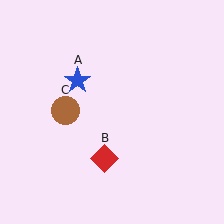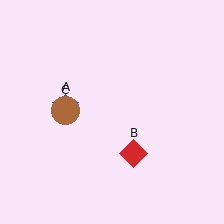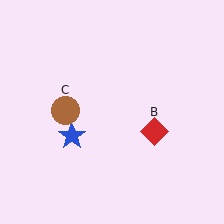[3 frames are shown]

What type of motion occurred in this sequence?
The blue star (object A), red diamond (object B) rotated counterclockwise around the center of the scene.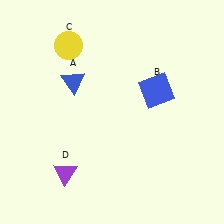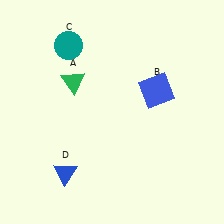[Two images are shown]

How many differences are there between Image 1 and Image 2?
There are 3 differences between the two images.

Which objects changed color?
A changed from blue to green. C changed from yellow to teal. D changed from purple to blue.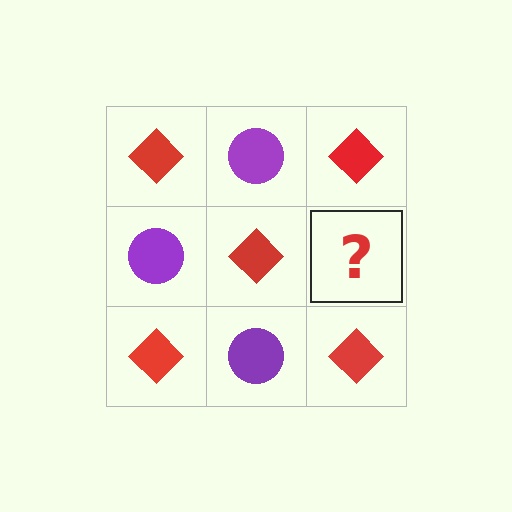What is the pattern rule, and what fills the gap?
The rule is that it alternates red diamond and purple circle in a checkerboard pattern. The gap should be filled with a purple circle.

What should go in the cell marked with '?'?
The missing cell should contain a purple circle.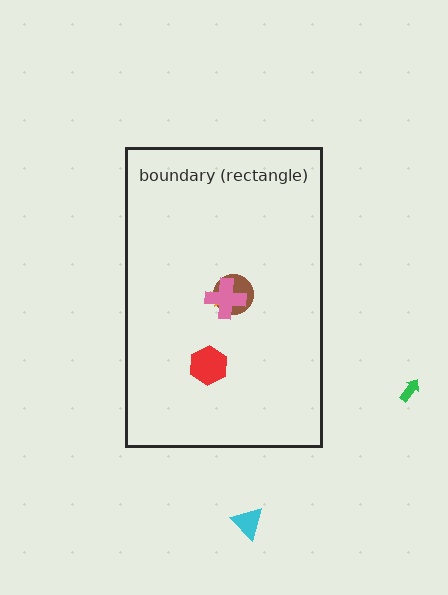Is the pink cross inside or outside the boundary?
Inside.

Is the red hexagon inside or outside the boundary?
Inside.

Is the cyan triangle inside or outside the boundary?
Outside.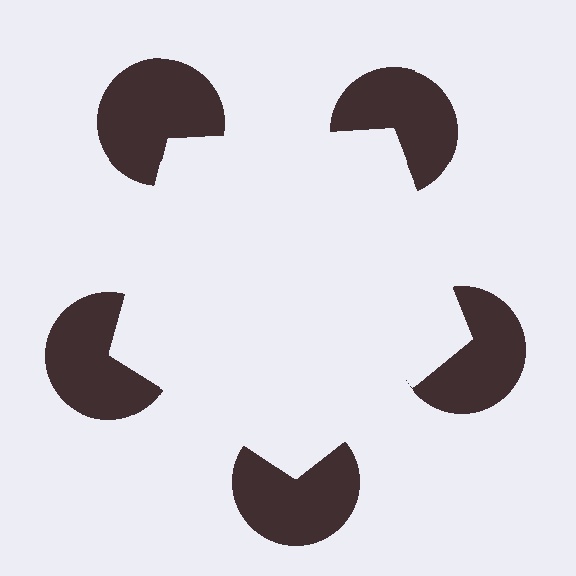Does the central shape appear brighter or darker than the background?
It typically appears slightly brighter than the background, even though no actual brightness change is drawn.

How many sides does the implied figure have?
5 sides.